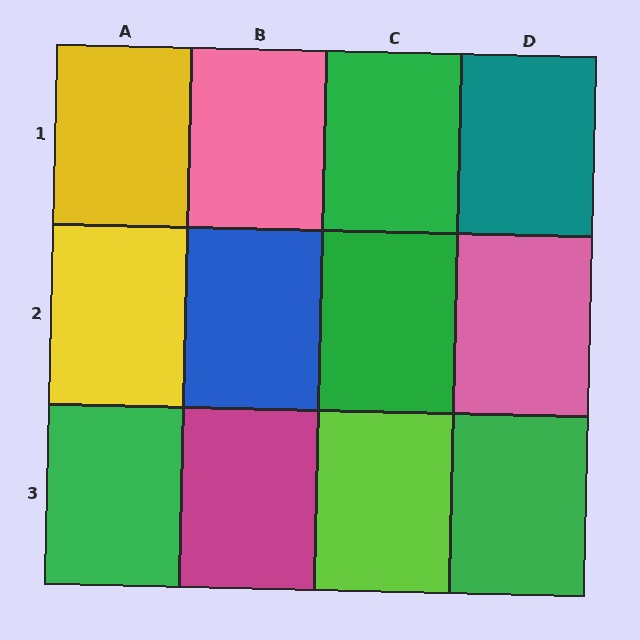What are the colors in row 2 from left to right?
Yellow, blue, green, pink.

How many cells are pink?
2 cells are pink.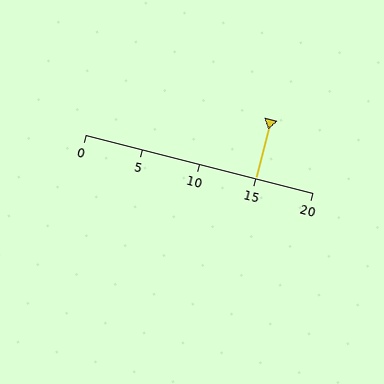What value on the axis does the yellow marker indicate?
The marker indicates approximately 15.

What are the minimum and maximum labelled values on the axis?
The axis runs from 0 to 20.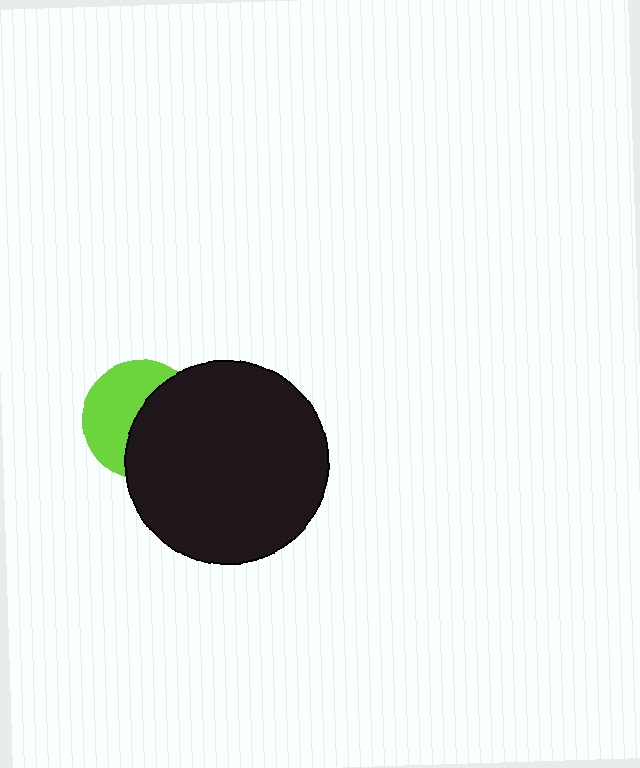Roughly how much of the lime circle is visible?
About half of it is visible (roughly 49%).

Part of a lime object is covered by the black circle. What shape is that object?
It is a circle.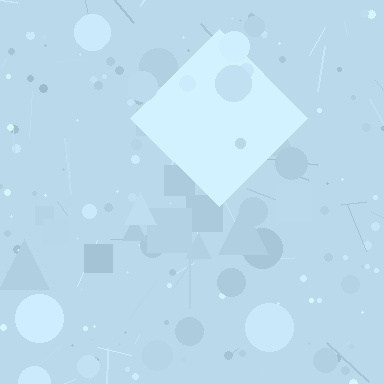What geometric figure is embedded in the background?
A diamond is embedded in the background.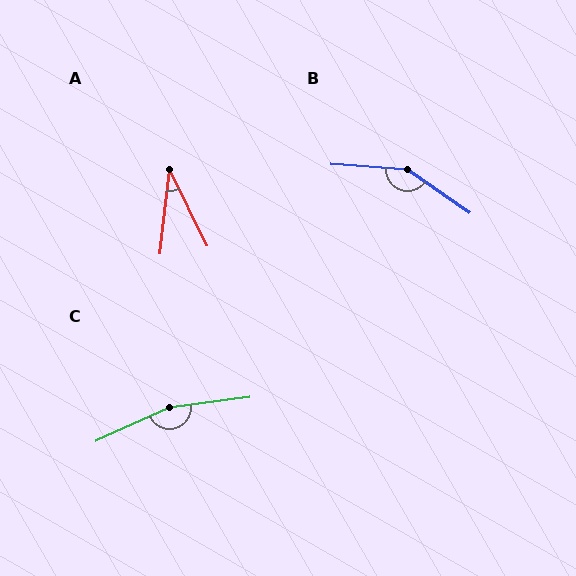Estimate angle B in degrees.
Approximately 149 degrees.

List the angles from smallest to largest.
A (33°), B (149°), C (163°).